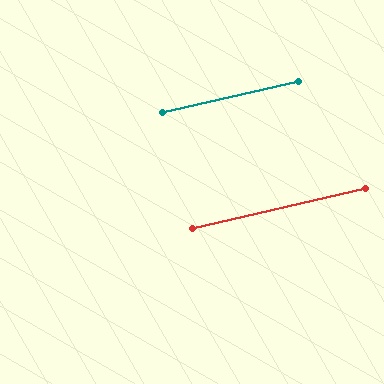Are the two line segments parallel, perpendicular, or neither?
Parallel — their directions differ by only 0.6°.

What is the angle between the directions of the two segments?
Approximately 1 degree.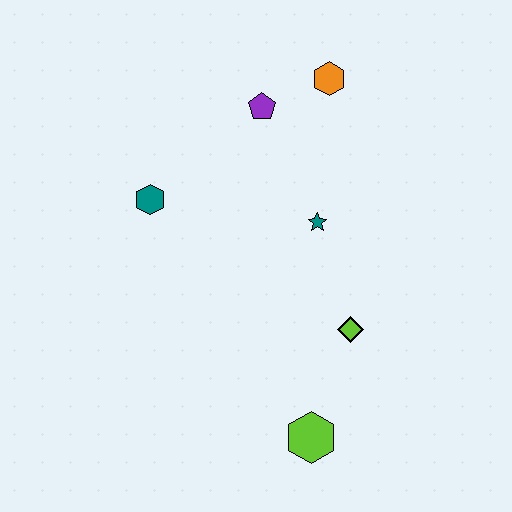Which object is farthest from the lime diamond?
The orange hexagon is farthest from the lime diamond.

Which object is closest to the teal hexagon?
The purple pentagon is closest to the teal hexagon.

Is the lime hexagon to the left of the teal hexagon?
No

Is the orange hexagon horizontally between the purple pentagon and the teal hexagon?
No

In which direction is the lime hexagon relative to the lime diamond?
The lime hexagon is below the lime diamond.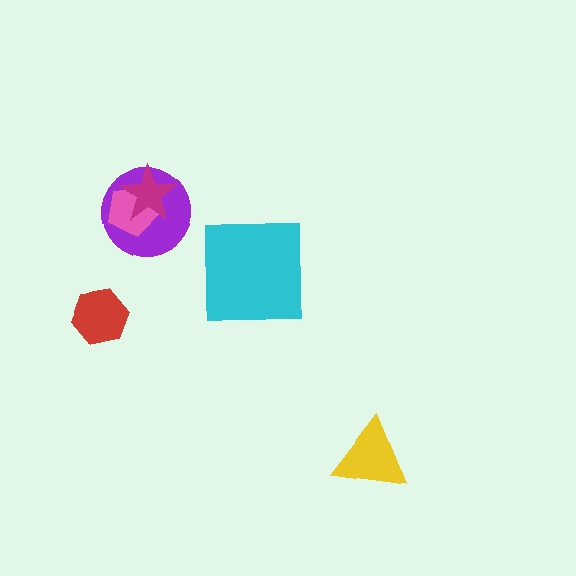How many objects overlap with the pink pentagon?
2 objects overlap with the pink pentagon.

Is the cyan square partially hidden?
No, no other shape covers it.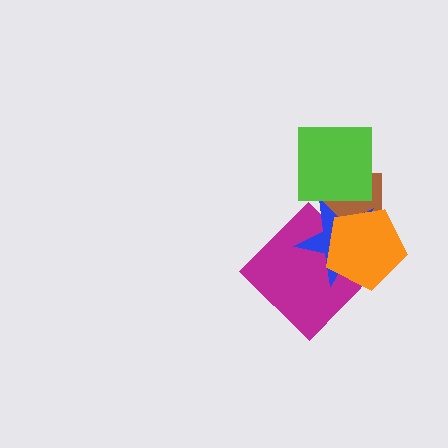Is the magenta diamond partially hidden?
Yes, it is partially covered by another shape.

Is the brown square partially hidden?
Yes, it is partially covered by another shape.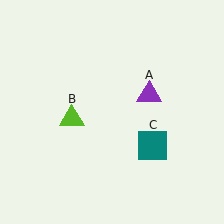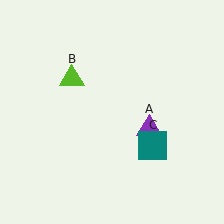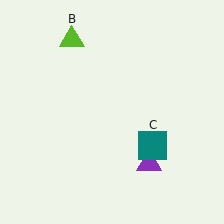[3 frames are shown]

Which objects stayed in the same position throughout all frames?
Teal square (object C) remained stationary.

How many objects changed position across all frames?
2 objects changed position: purple triangle (object A), lime triangle (object B).